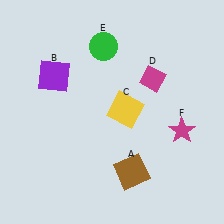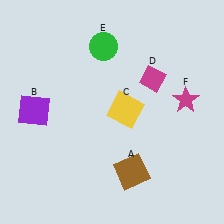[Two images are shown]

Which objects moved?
The objects that moved are: the purple square (B), the magenta star (F).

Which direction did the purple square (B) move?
The purple square (B) moved down.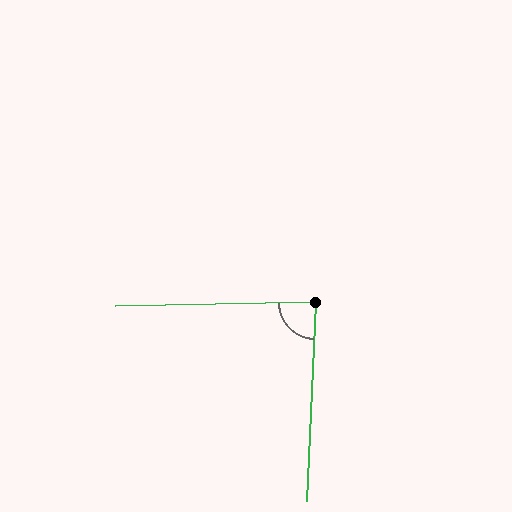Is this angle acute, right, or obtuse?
It is approximately a right angle.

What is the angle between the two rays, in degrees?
Approximately 86 degrees.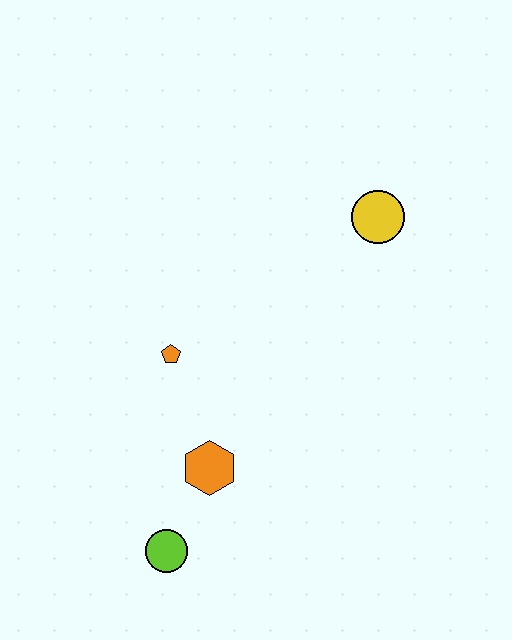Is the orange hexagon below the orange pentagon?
Yes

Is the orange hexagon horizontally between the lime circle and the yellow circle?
Yes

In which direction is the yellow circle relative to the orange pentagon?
The yellow circle is to the right of the orange pentagon.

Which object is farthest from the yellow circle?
The lime circle is farthest from the yellow circle.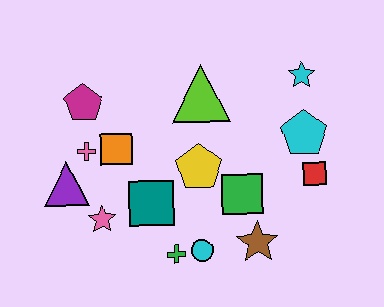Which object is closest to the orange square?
The pink cross is closest to the orange square.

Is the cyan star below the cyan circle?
No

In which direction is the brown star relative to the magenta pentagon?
The brown star is to the right of the magenta pentagon.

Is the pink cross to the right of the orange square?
No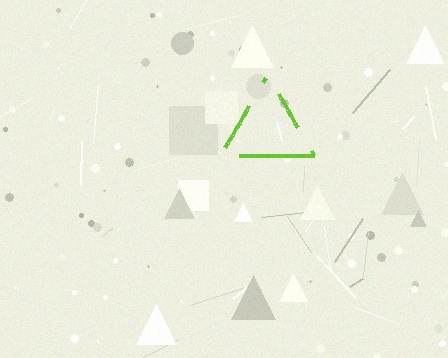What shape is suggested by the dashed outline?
The dashed outline suggests a triangle.